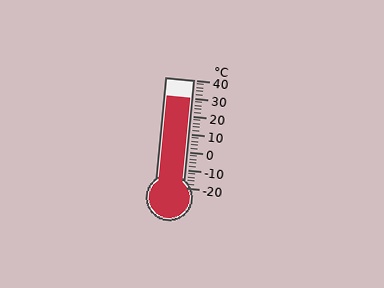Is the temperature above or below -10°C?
The temperature is above -10°C.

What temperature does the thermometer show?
The thermometer shows approximately 30°C.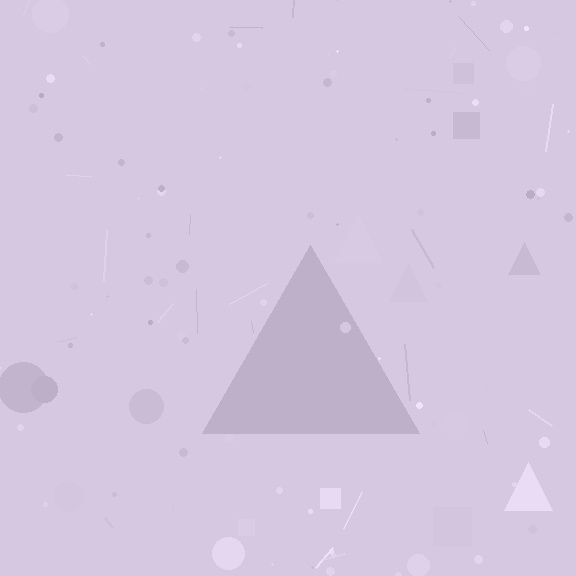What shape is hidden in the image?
A triangle is hidden in the image.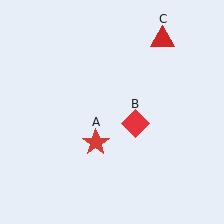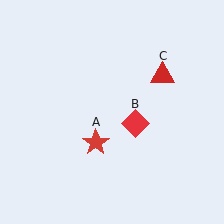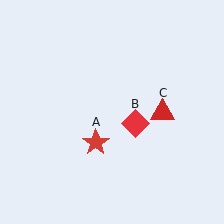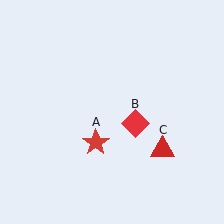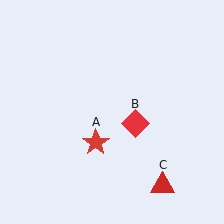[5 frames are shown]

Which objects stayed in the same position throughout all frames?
Red star (object A) and red diamond (object B) remained stationary.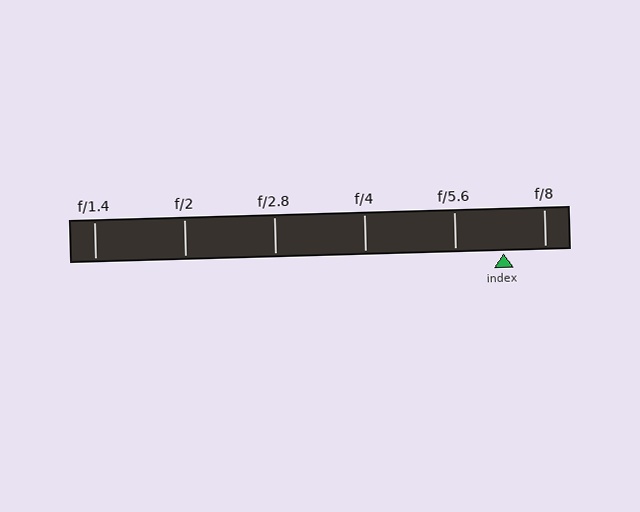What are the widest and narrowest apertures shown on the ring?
The widest aperture shown is f/1.4 and the narrowest is f/8.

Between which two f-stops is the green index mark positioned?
The index mark is between f/5.6 and f/8.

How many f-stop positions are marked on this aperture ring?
There are 6 f-stop positions marked.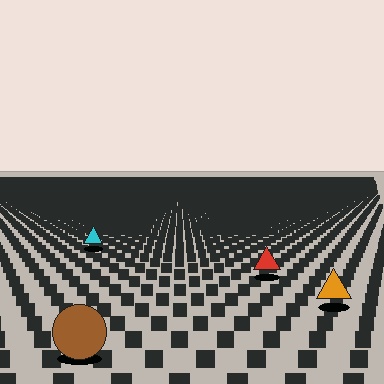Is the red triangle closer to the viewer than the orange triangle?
No. The orange triangle is closer — you can tell from the texture gradient: the ground texture is coarser near it.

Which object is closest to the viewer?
The brown circle is closest. The texture marks near it are larger and more spread out.